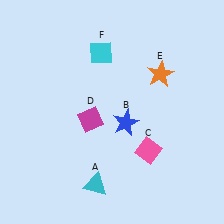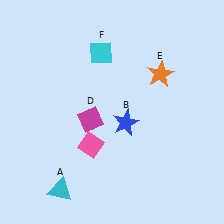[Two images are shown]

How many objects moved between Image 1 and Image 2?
2 objects moved between the two images.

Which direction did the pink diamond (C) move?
The pink diamond (C) moved left.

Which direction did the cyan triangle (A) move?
The cyan triangle (A) moved left.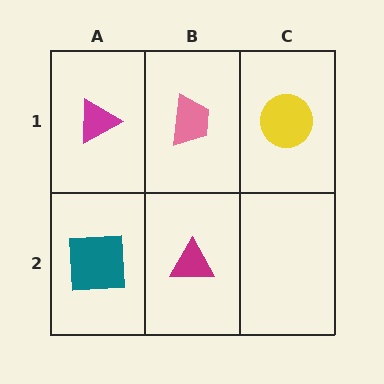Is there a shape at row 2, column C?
No, that cell is empty.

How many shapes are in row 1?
3 shapes.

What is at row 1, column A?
A magenta triangle.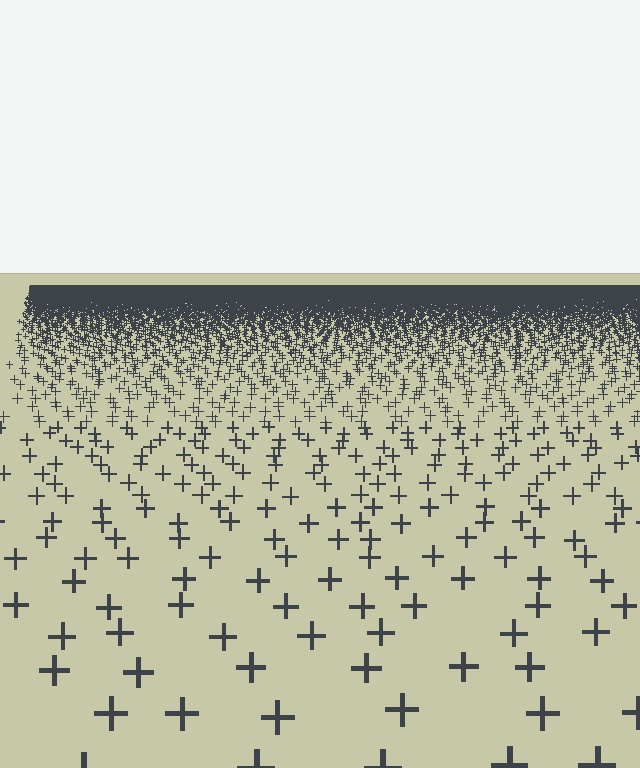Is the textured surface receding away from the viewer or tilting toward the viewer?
The surface is receding away from the viewer. Texture elements get smaller and denser toward the top.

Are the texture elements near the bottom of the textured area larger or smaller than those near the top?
Larger. Near the bottom, elements are closer to the viewer and appear at a bigger on-screen size.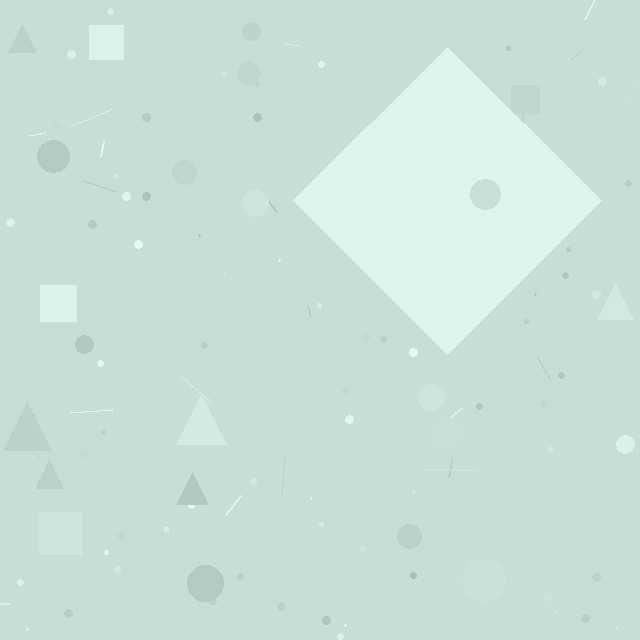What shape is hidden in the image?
A diamond is hidden in the image.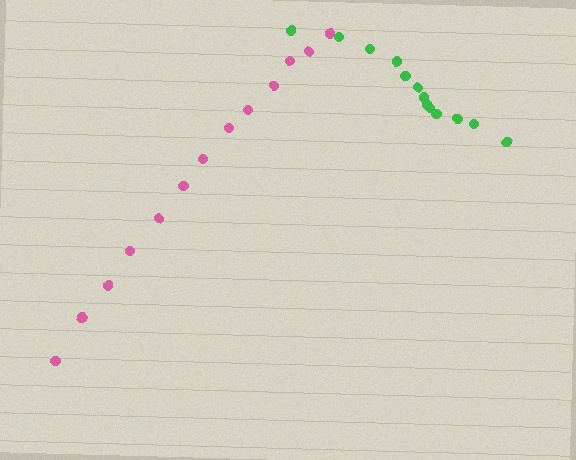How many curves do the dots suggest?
There are 2 distinct paths.